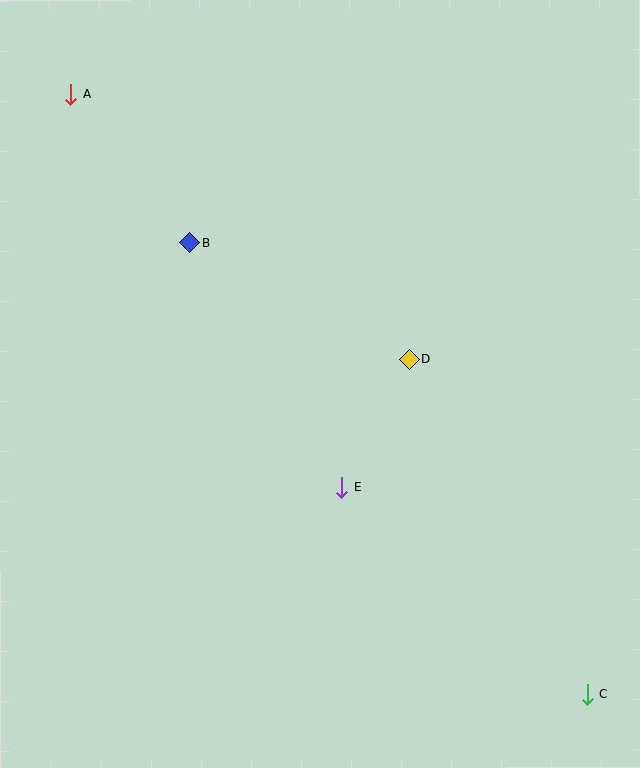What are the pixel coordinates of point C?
Point C is at (587, 694).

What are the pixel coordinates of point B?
Point B is at (189, 243).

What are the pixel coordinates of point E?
Point E is at (342, 487).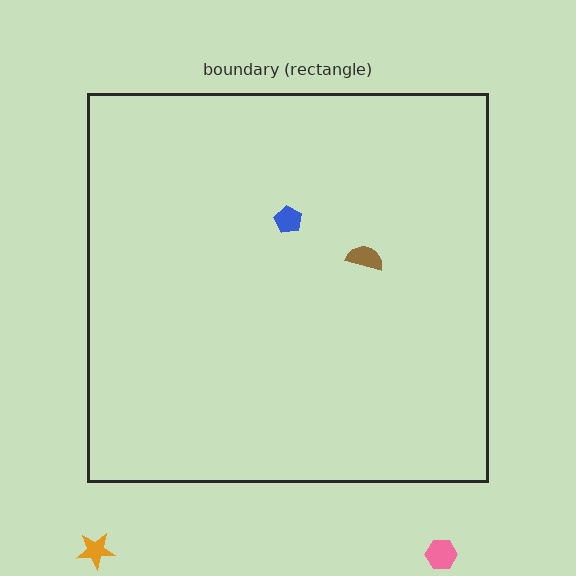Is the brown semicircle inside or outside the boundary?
Inside.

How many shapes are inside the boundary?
2 inside, 2 outside.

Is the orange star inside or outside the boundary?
Outside.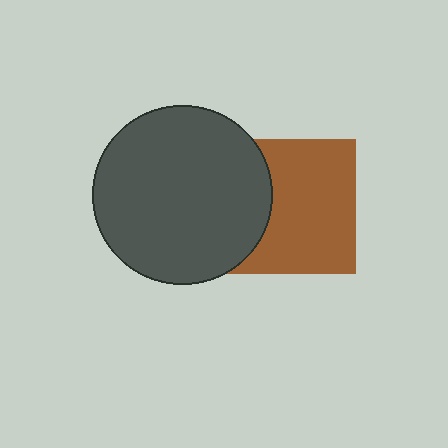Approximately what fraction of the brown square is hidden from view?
Roughly 31% of the brown square is hidden behind the dark gray circle.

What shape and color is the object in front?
The object in front is a dark gray circle.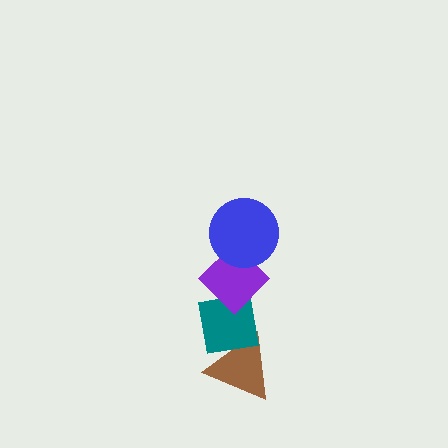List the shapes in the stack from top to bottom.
From top to bottom: the blue circle, the purple diamond, the teal square, the brown triangle.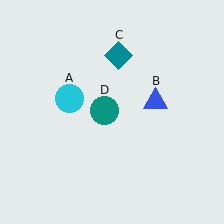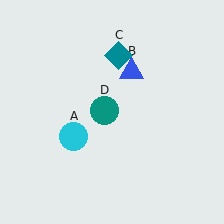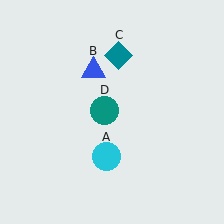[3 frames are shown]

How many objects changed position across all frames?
2 objects changed position: cyan circle (object A), blue triangle (object B).